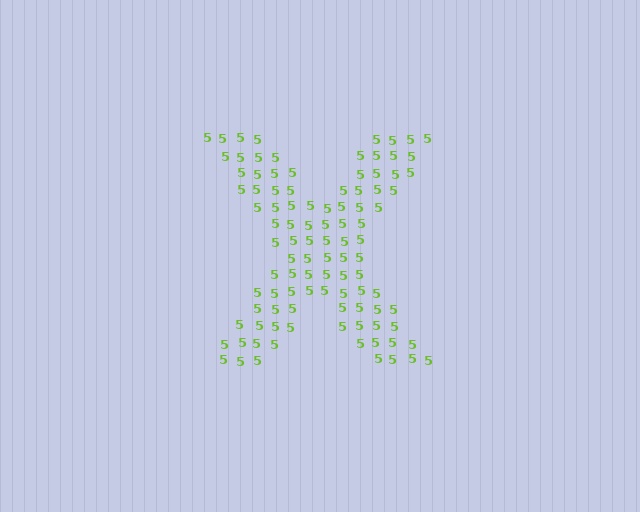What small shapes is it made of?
It is made of small digit 5's.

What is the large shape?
The large shape is the letter X.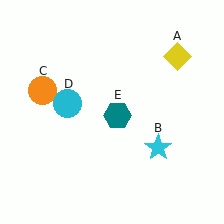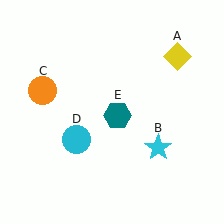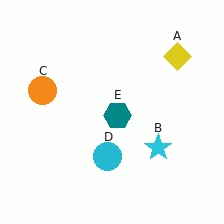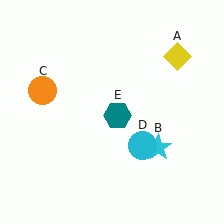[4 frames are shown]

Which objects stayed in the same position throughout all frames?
Yellow diamond (object A) and cyan star (object B) and orange circle (object C) and teal hexagon (object E) remained stationary.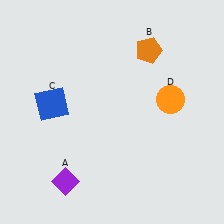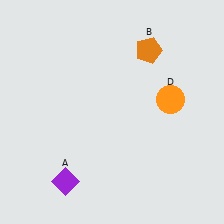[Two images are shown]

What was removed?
The blue square (C) was removed in Image 2.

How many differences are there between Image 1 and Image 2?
There is 1 difference between the two images.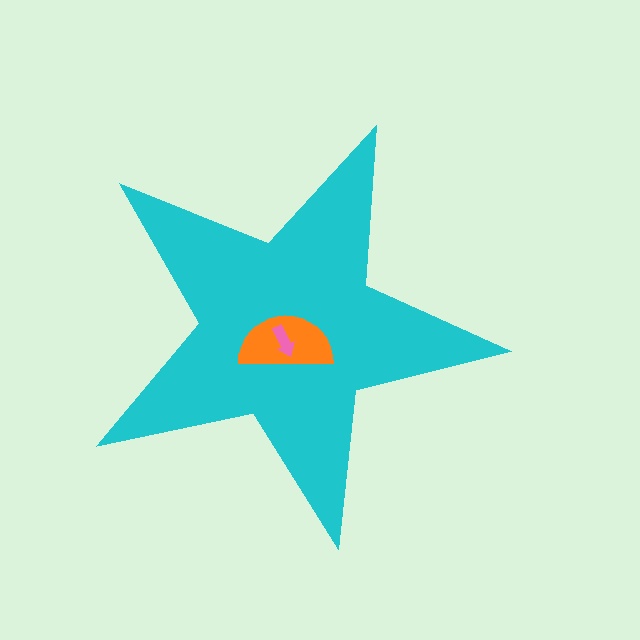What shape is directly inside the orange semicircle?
The pink arrow.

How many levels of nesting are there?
3.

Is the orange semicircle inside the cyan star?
Yes.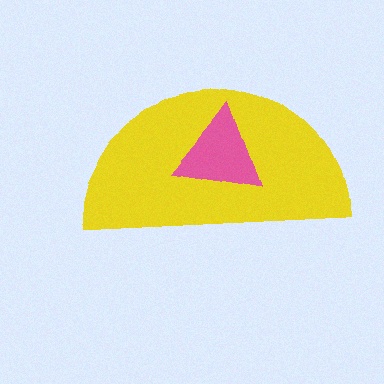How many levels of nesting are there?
2.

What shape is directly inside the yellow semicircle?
The pink triangle.